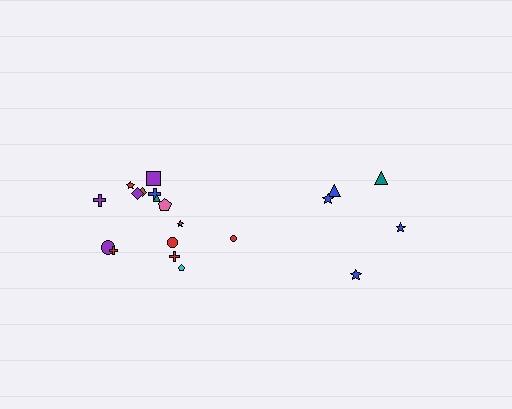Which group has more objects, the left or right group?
The left group.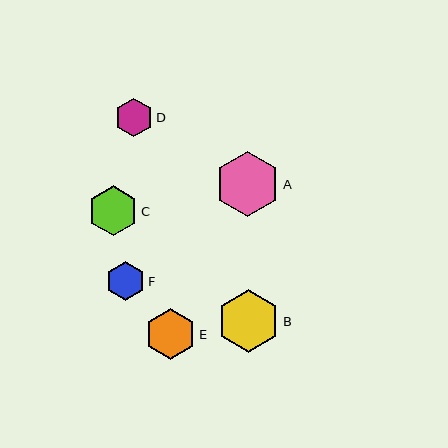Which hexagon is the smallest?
Hexagon D is the smallest with a size of approximately 38 pixels.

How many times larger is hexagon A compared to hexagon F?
Hexagon A is approximately 1.7 times the size of hexagon F.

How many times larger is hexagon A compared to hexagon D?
Hexagon A is approximately 1.7 times the size of hexagon D.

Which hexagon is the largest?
Hexagon A is the largest with a size of approximately 64 pixels.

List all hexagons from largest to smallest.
From largest to smallest: A, B, E, C, F, D.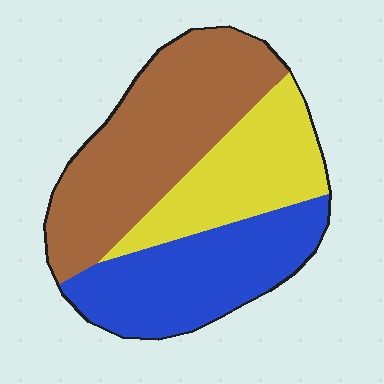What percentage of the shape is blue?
Blue takes up between a sixth and a third of the shape.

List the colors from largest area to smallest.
From largest to smallest: brown, blue, yellow.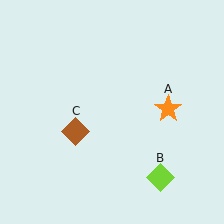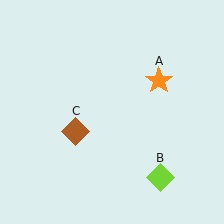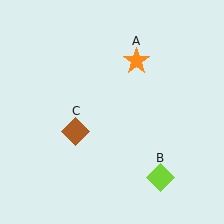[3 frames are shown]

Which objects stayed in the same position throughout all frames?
Lime diamond (object B) and brown diamond (object C) remained stationary.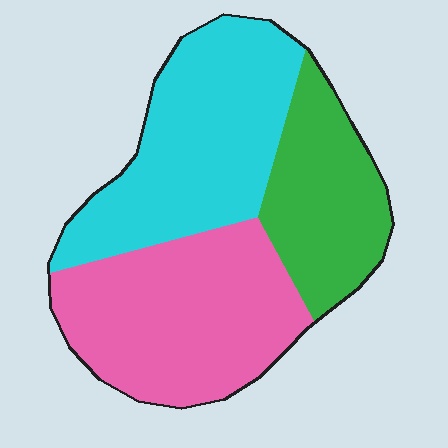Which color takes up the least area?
Green, at roughly 25%.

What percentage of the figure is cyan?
Cyan takes up about three eighths (3/8) of the figure.